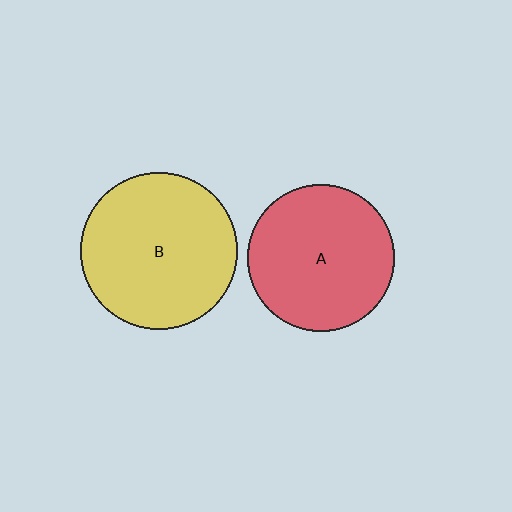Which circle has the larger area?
Circle B (yellow).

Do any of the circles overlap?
No, none of the circles overlap.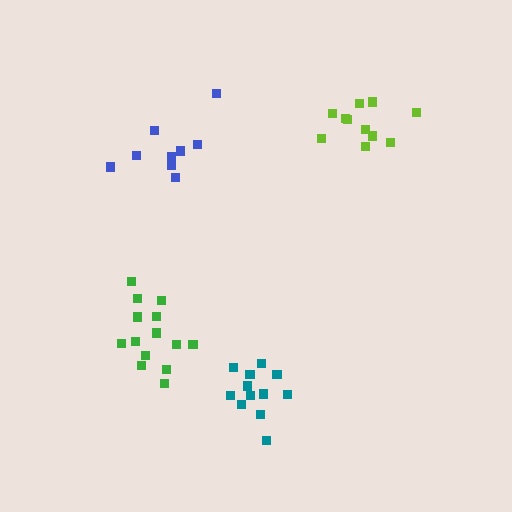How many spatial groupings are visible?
There are 4 spatial groupings.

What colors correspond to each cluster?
The clusters are colored: green, lime, blue, teal.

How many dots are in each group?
Group 1: 14 dots, Group 2: 11 dots, Group 3: 9 dots, Group 4: 12 dots (46 total).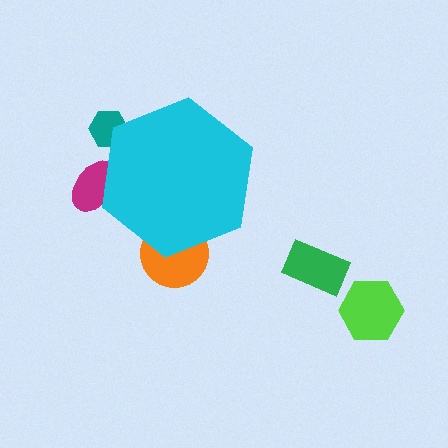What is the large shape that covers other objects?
A cyan hexagon.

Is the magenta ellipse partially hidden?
Yes, the magenta ellipse is partially hidden behind the cyan hexagon.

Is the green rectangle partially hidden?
No, the green rectangle is fully visible.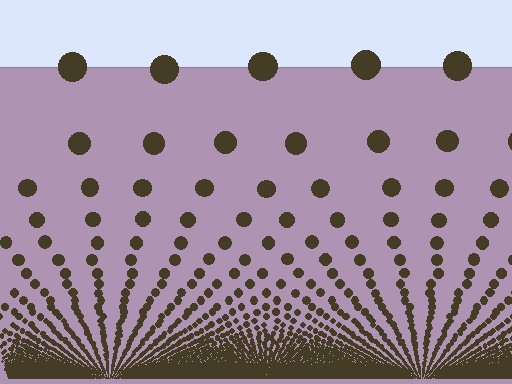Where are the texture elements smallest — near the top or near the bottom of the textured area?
Near the bottom.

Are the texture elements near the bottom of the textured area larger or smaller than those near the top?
Smaller. The gradient is inverted — elements near the bottom are smaller and denser.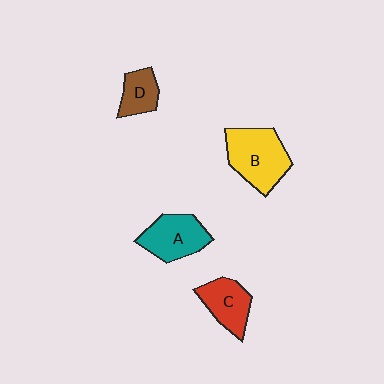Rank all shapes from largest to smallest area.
From largest to smallest: B (yellow), A (teal), C (red), D (brown).